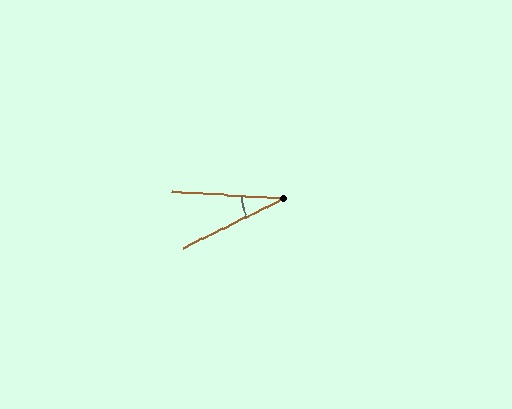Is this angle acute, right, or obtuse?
It is acute.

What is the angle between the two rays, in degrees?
Approximately 30 degrees.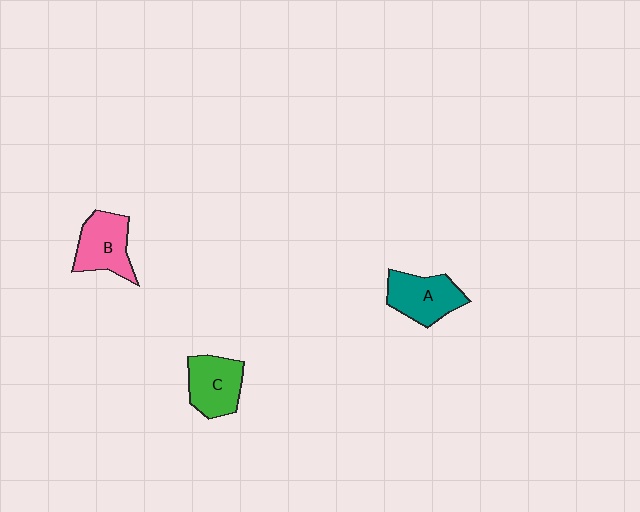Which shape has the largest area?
Shape A (teal).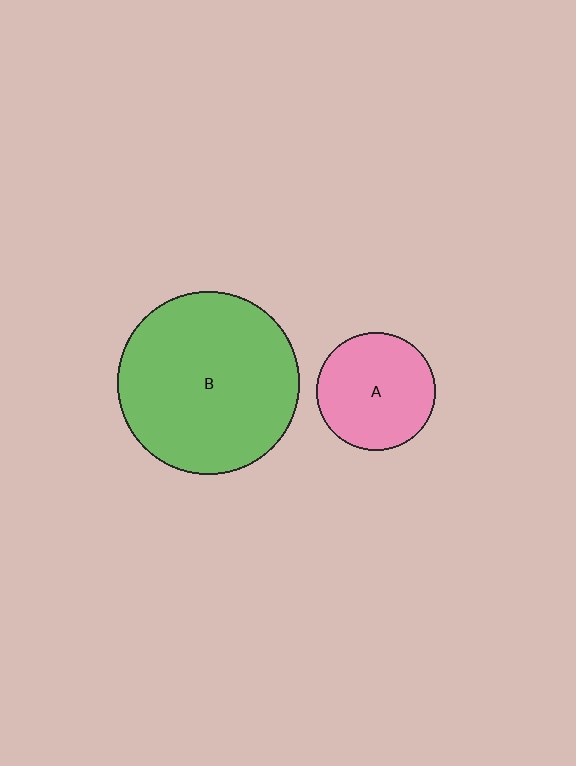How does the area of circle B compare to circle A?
Approximately 2.4 times.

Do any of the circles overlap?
No, none of the circles overlap.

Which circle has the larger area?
Circle B (green).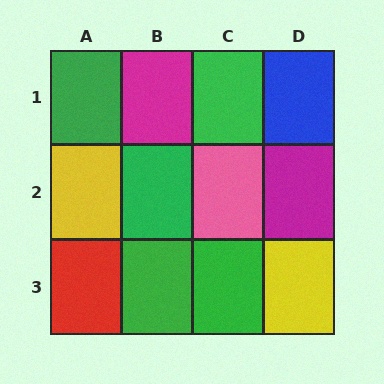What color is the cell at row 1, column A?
Green.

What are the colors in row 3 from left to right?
Red, green, green, yellow.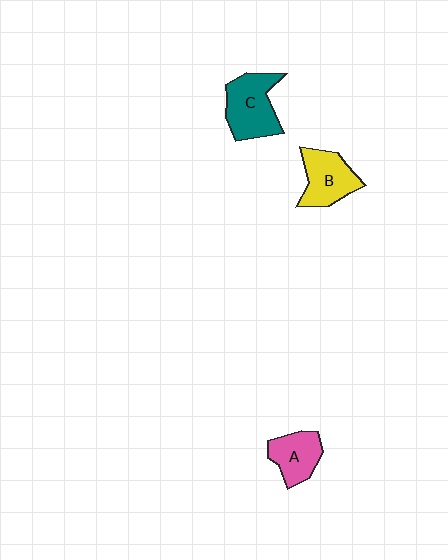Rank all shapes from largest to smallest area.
From largest to smallest: C (teal), B (yellow), A (pink).